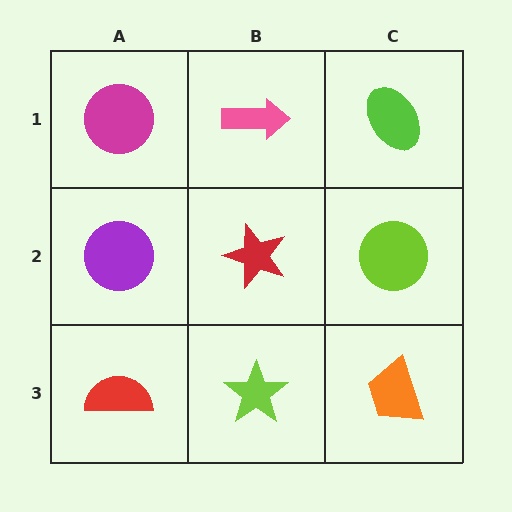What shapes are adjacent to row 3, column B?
A red star (row 2, column B), a red semicircle (row 3, column A), an orange trapezoid (row 3, column C).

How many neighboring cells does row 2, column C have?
3.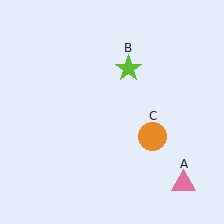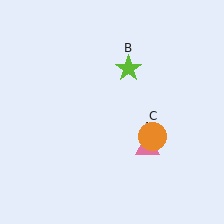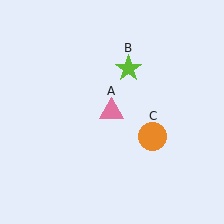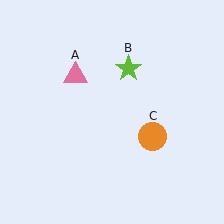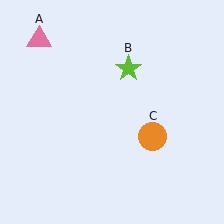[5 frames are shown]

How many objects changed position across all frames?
1 object changed position: pink triangle (object A).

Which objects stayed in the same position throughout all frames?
Lime star (object B) and orange circle (object C) remained stationary.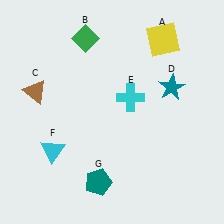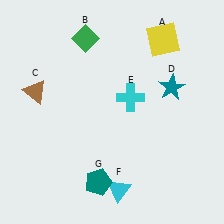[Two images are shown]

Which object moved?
The cyan triangle (F) moved right.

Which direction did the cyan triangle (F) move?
The cyan triangle (F) moved right.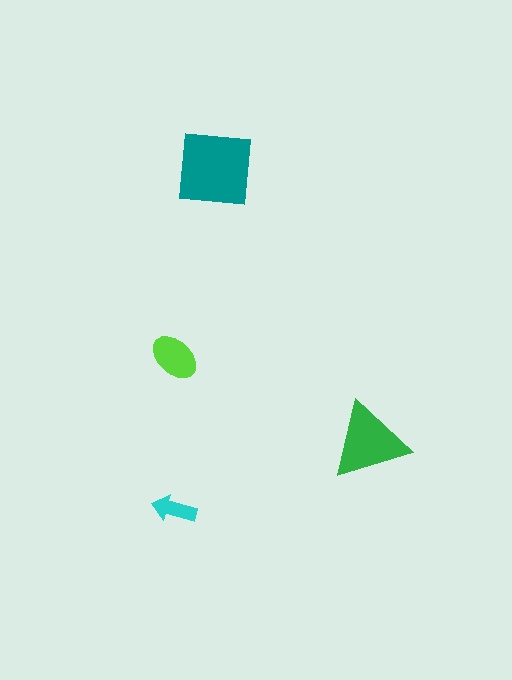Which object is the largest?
The teal square.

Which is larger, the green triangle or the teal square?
The teal square.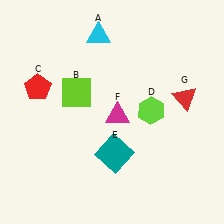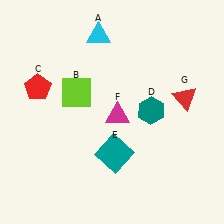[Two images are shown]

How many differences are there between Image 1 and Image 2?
There is 1 difference between the two images.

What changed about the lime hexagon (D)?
In Image 1, D is lime. In Image 2, it changed to teal.